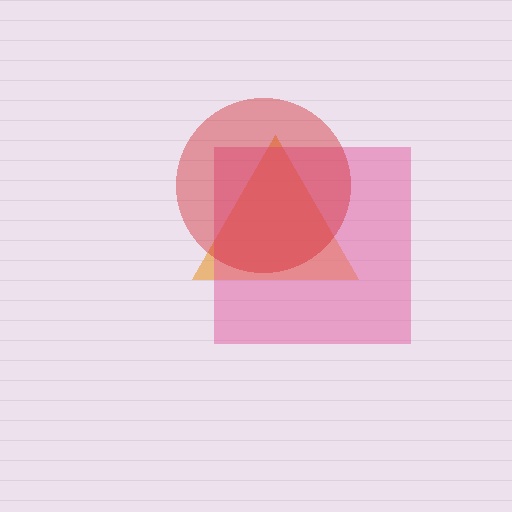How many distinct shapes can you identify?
There are 3 distinct shapes: an orange triangle, a pink square, a red circle.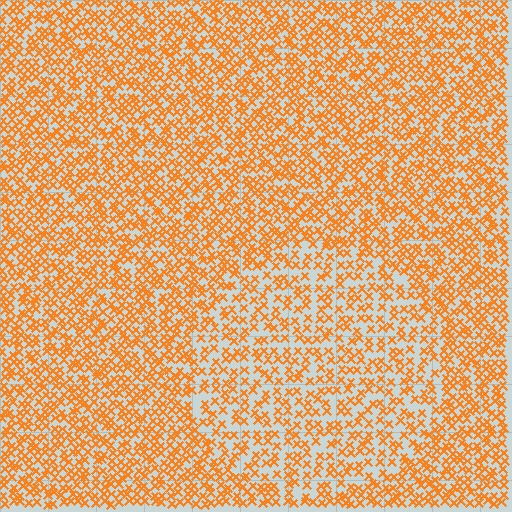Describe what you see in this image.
The image contains small orange elements arranged at two different densities. A circle-shaped region is visible where the elements are less densely packed than the surrounding area.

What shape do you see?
I see a circle.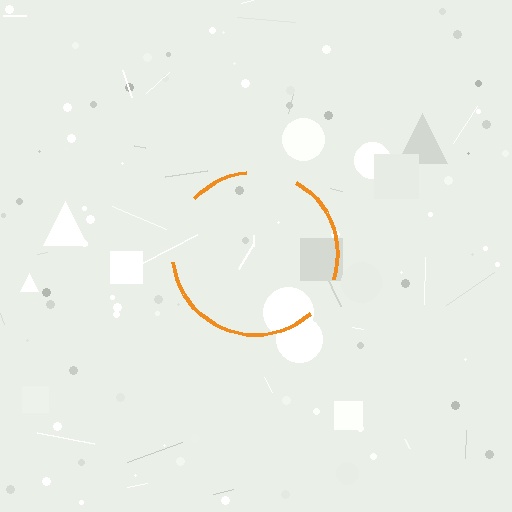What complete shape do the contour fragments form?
The contour fragments form a circle.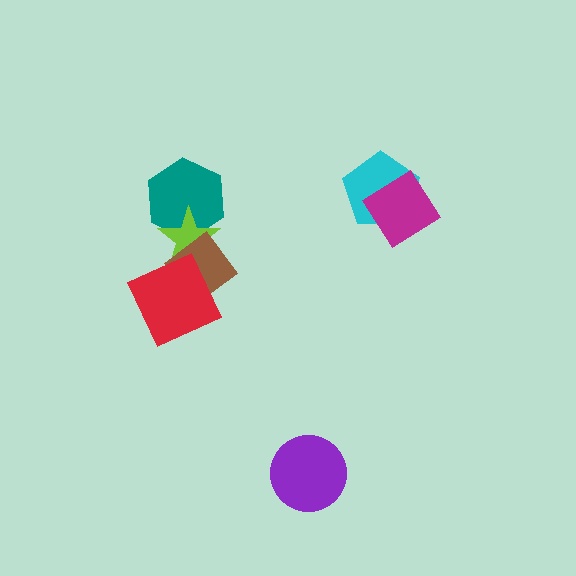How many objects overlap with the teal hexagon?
1 object overlaps with the teal hexagon.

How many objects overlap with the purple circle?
0 objects overlap with the purple circle.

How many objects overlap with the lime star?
3 objects overlap with the lime star.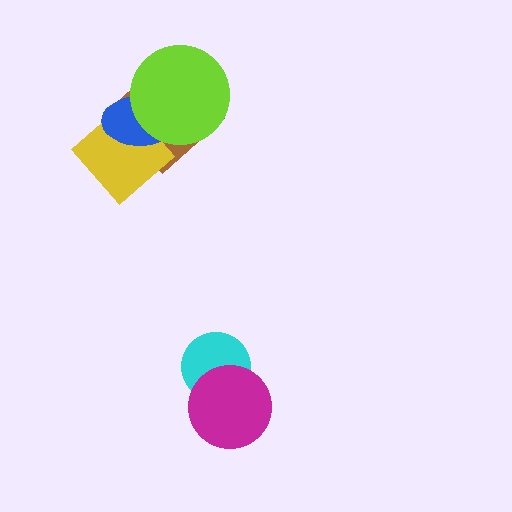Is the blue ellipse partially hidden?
Yes, it is partially covered by another shape.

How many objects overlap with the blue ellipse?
3 objects overlap with the blue ellipse.